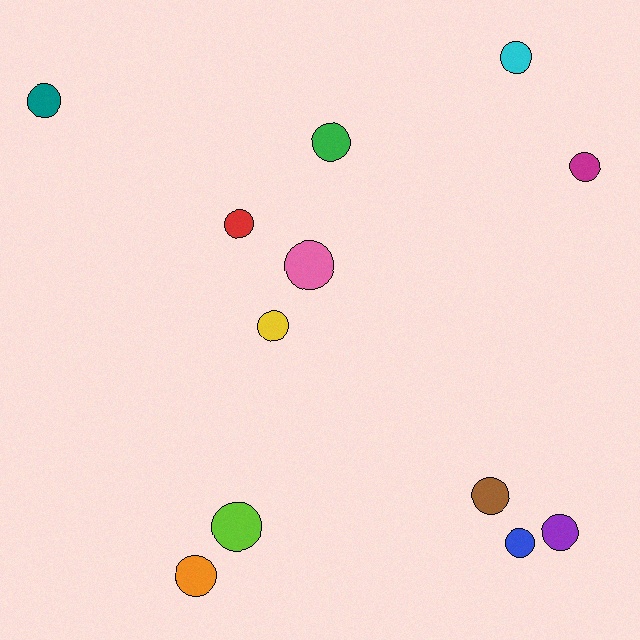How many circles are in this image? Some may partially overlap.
There are 12 circles.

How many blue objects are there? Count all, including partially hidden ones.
There is 1 blue object.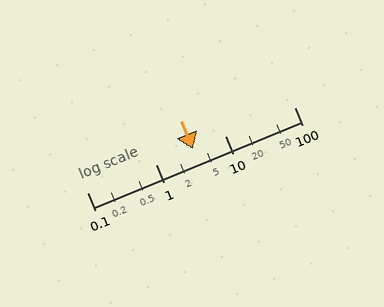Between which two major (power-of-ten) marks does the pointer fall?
The pointer is between 1 and 10.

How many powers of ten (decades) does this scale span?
The scale spans 3 decades, from 0.1 to 100.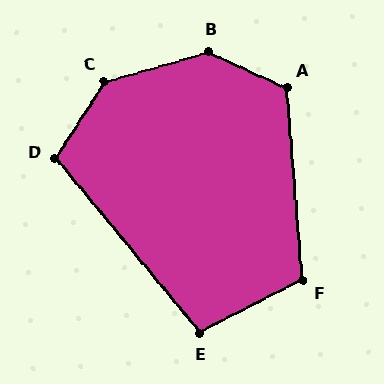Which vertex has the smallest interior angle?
E, at approximately 102 degrees.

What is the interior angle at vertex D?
Approximately 108 degrees (obtuse).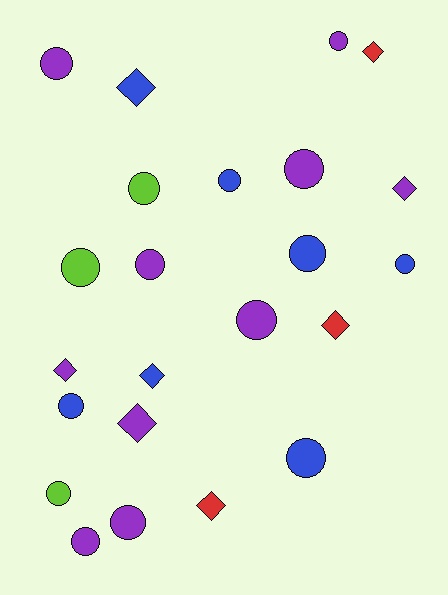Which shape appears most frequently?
Circle, with 15 objects.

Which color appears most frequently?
Purple, with 10 objects.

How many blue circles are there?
There are 5 blue circles.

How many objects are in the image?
There are 23 objects.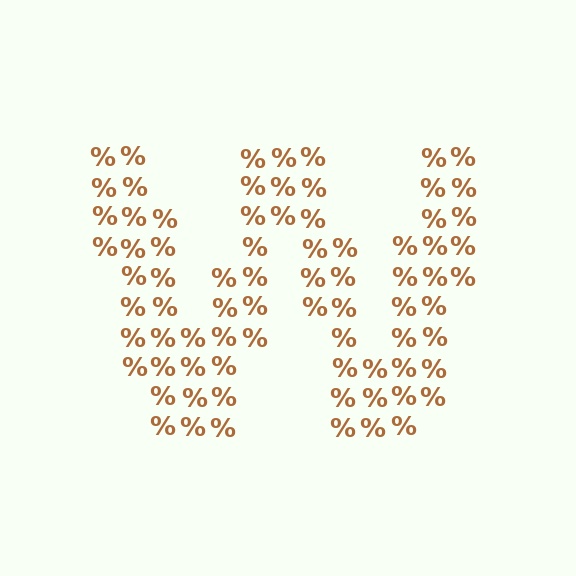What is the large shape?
The large shape is the letter W.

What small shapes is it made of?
It is made of small percent signs.